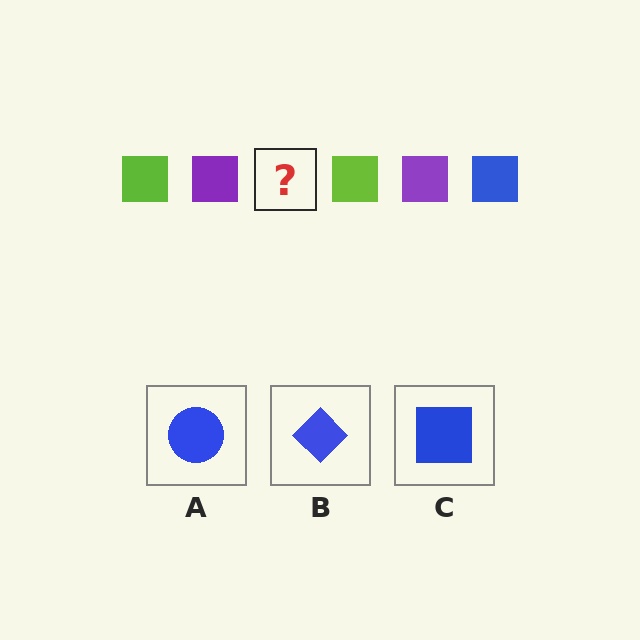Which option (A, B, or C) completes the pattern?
C.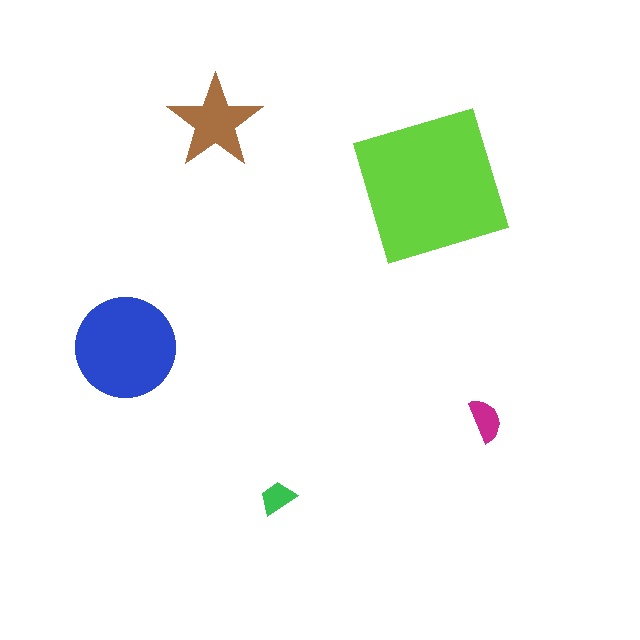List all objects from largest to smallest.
The lime square, the blue circle, the brown star, the magenta semicircle, the green trapezoid.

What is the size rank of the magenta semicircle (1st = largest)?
4th.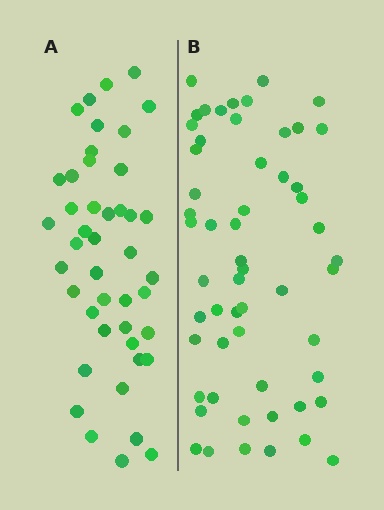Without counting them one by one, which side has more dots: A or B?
Region B (the right region) has more dots.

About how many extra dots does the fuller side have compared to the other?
Region B has roughly 12 or so more dots than region A.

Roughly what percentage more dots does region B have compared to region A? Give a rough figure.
About 25% more.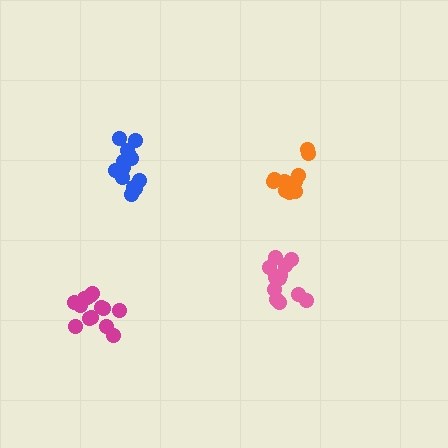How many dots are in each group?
Group 1: 11 dots, Group 2: 13 dots, Group 3: 14 dots, Group 4: 12 dots (50 total).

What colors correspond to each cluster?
The clusters are colored: orange, blue, magenta, pink.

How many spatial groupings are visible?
There are 4 spatial groupings.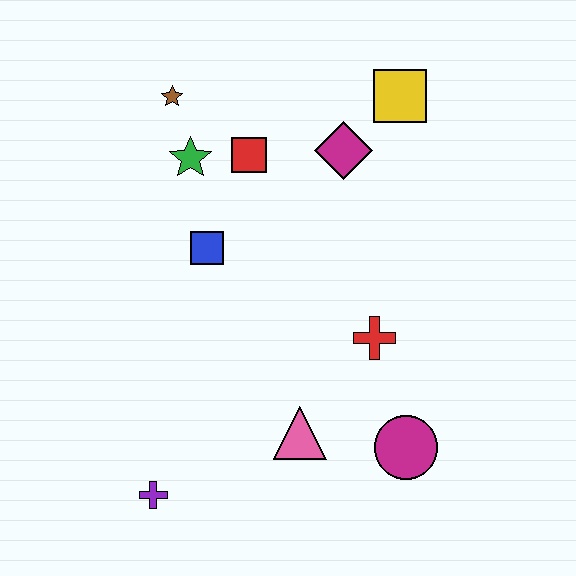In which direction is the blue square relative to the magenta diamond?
The blue square is to the left of the magenta diamond.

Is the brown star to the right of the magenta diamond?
No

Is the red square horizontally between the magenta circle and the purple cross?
Yes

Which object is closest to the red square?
The green star is closest to the red square.